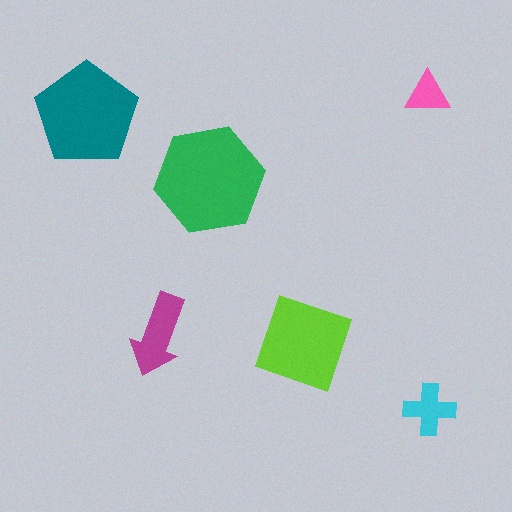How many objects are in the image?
There are 6 objects in the image.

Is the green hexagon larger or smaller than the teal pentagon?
Larger.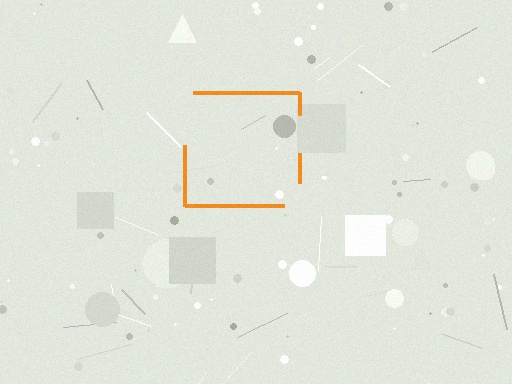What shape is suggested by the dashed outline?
The dashed outline suggests a square.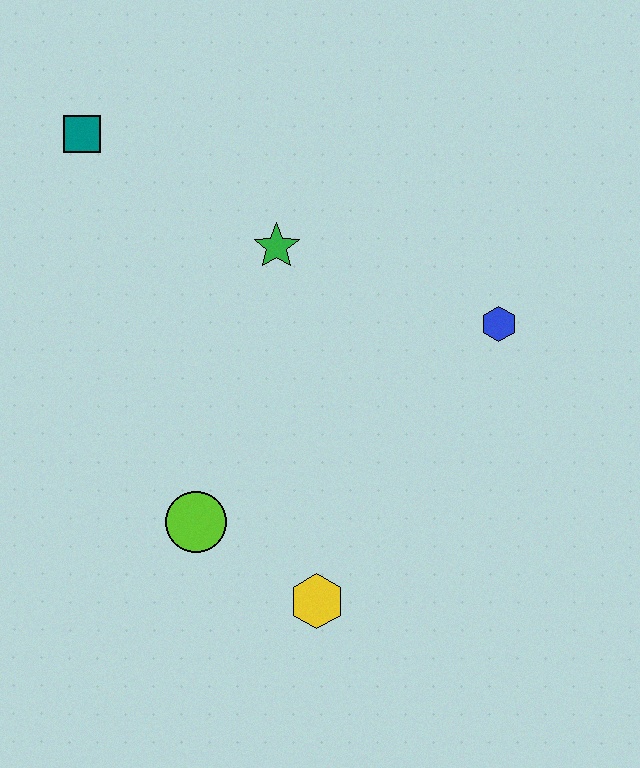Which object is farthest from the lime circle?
The teal square is farthest from the lime circle.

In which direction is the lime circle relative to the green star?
The lime circle is below the green star.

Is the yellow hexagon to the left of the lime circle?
No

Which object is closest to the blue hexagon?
The green star is closest to the blue hexagon.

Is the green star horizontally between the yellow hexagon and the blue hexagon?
No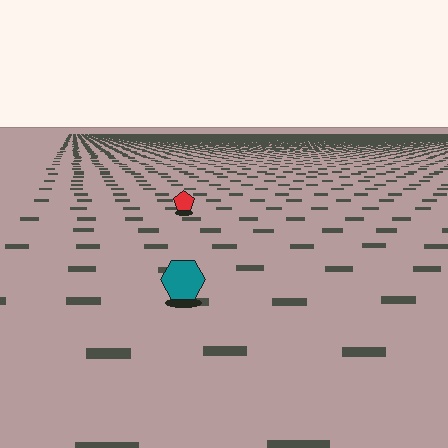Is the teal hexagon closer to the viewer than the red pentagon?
Yes. The teal hexagon is closer — you can tell from the texture gradient: the ground texture is coarser near it.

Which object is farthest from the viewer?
The red pentagon is farthest from the viewer. It appears smaller and the ground texture around it is denser.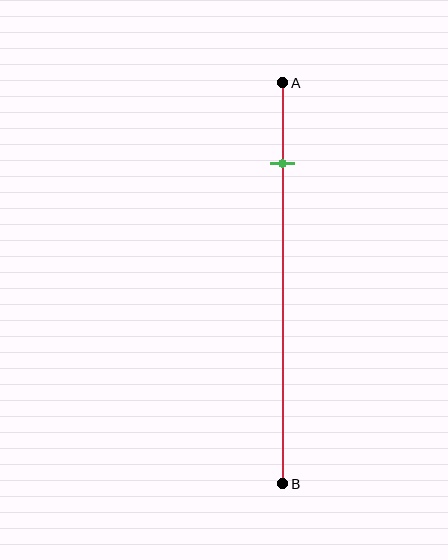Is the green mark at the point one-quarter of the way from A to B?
No, the mark is at about 20% from A, not at the 25% one-quarter point.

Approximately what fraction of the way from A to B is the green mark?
The green mark is approximately 20% of the way from A to B.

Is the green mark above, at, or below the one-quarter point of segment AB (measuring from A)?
The green mark is above the one-quarter point of segment AB.